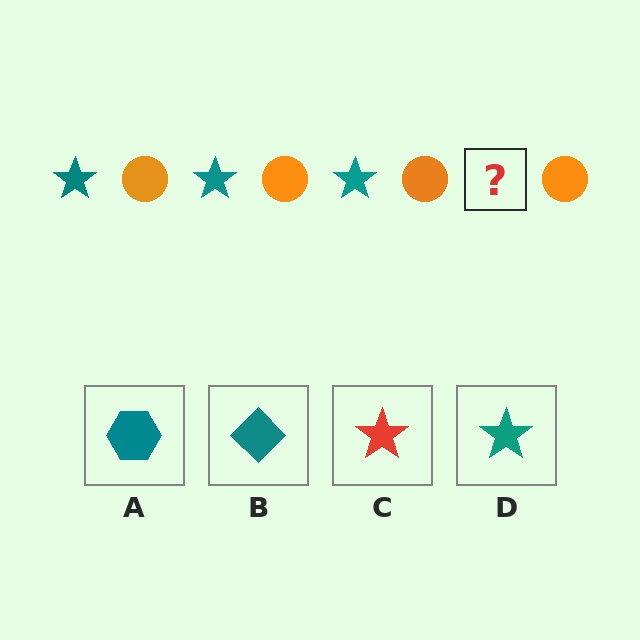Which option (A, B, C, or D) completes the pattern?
D.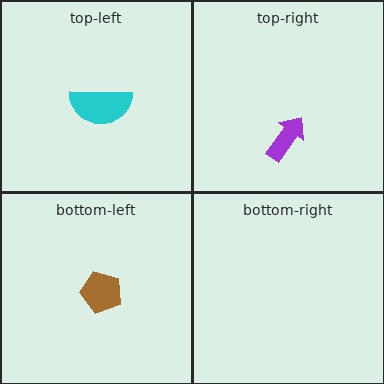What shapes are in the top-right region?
The purple arrow.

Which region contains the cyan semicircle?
The top-left region.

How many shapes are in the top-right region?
1.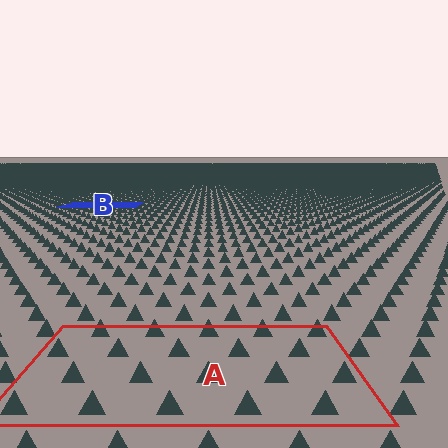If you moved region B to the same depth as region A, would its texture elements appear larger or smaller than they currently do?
They would appear larger. At a closer depth, the same texture elements are projected at a bigger on-screen size.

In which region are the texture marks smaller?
The texture marks are smaller in region B, because it is farther away.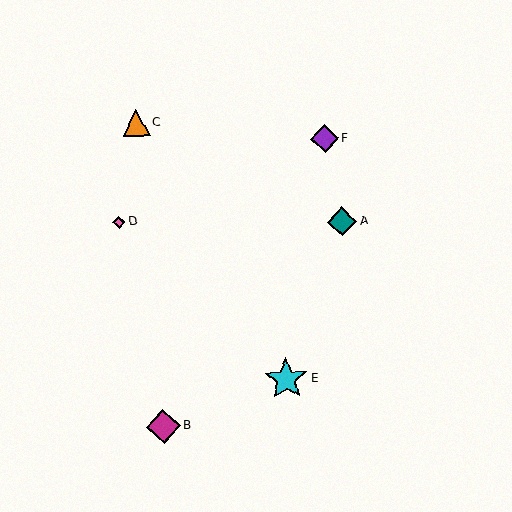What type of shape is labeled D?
Shape D is a pink diamond.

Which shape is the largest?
The cyan star (labeled E) is the largest.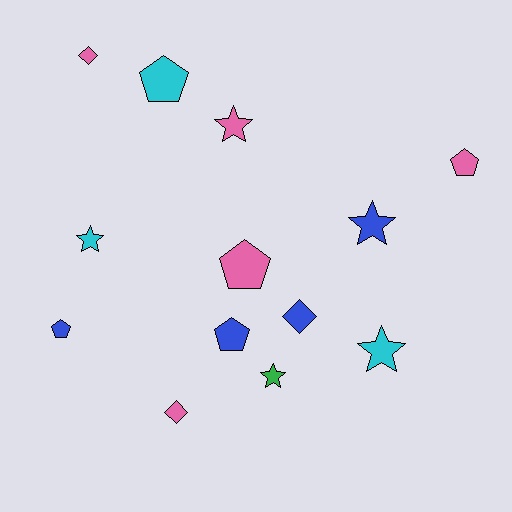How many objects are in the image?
There are 13 objects.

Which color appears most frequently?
Pink, with 5 objects.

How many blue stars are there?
There is 1 blue star.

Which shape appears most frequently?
Star, with 5 objects.